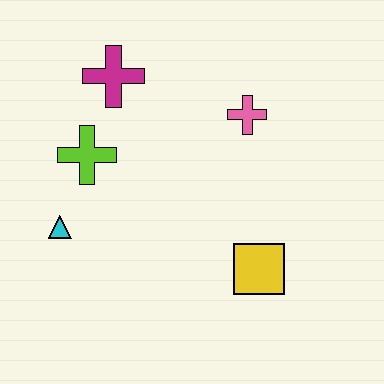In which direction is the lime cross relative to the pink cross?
The lime cross is to the left of the pink cross.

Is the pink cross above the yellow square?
Yes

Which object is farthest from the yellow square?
The magenta cross is farthest from the yellow square.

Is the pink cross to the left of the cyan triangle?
No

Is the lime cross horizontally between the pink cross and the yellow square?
No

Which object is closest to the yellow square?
The pink cross is closest to the yellow square.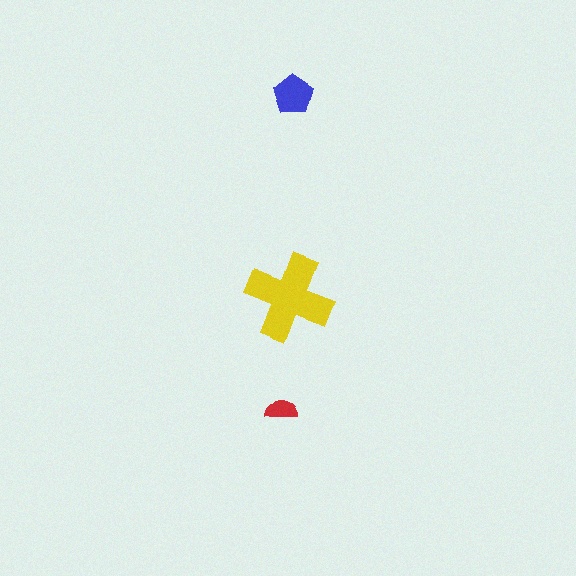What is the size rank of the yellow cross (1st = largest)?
1st.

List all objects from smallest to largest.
The red semicircle, the blue pentagon, the yellow cross.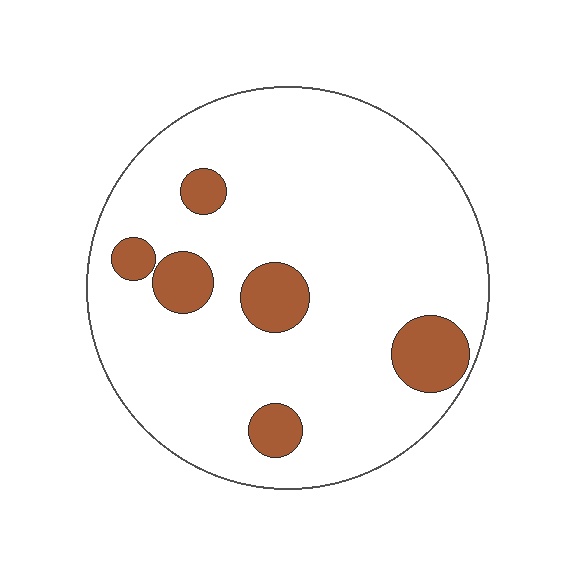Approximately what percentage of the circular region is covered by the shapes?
Approximately 15%.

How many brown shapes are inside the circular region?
6.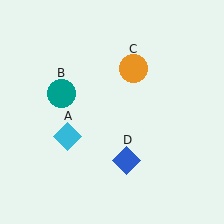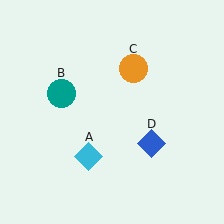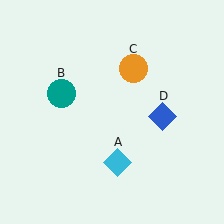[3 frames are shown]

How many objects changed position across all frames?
2 objects changed position: cyan diamond (object A), blue diamond (object D).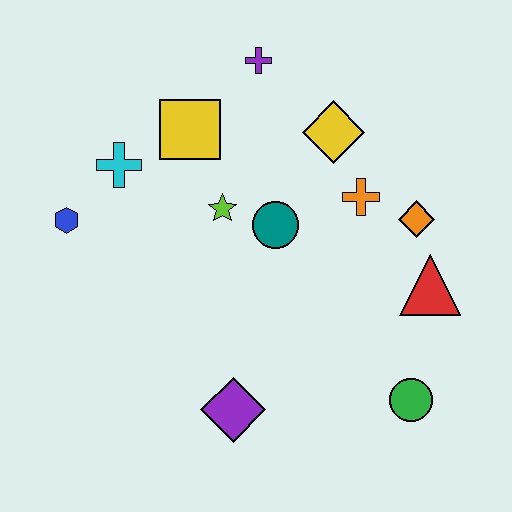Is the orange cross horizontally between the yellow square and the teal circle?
No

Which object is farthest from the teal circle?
The green circle is farthest from the teal circle.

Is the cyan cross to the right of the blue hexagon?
Yes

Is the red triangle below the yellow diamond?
Yes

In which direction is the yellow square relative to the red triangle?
The yellow square is to the left of the red triangle.